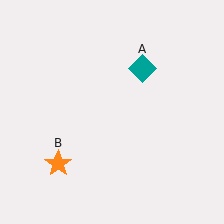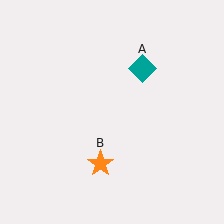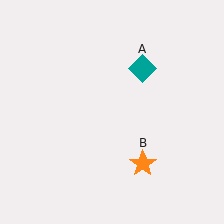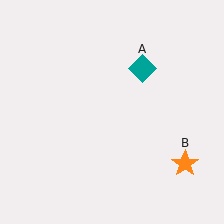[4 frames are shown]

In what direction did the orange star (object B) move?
The orange star (object B) moved right.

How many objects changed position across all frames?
1 object changed position: orange star (object B).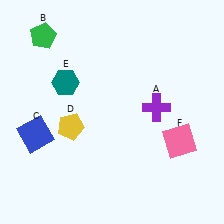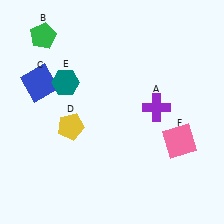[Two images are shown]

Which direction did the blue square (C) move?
The blue square (C) moved up.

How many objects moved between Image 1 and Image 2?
1 object moved between the two images.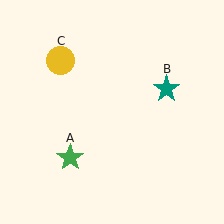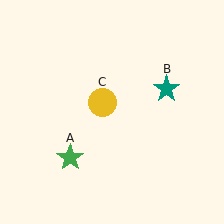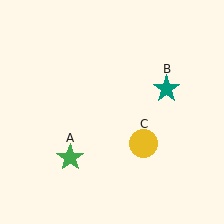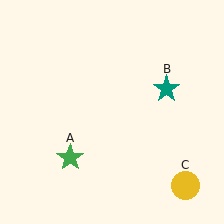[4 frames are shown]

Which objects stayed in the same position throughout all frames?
Green star (object A) and teal star (object B) remained stationary.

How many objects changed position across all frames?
1 object changed position: yellow circle (object C).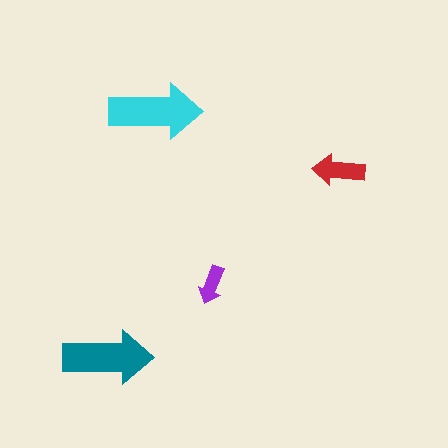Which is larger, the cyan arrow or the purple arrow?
The cyan one.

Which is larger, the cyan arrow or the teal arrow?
The cyan one.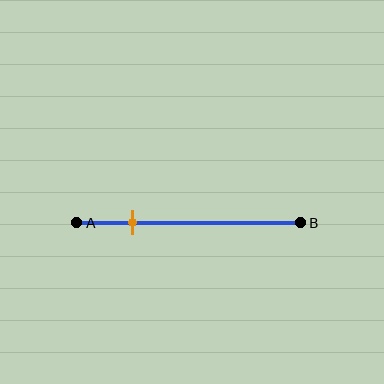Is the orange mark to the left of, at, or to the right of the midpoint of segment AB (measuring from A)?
The orange mark is to the left of the midpoint of segment AB.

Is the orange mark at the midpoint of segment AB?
No, the mark is at about 25% from A, not at the 50% midpoint.